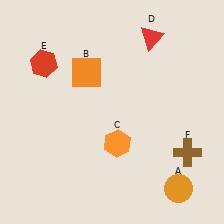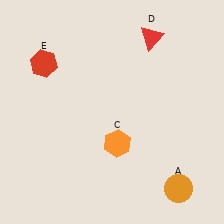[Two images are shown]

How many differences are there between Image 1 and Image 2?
There are 2 differences between the two images.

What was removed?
The orange square (B), the brown cross (F) were removed in Image 2.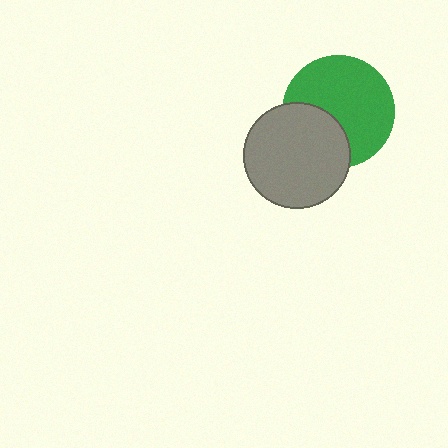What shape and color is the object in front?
The object in front is a gray circle.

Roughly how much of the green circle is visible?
Most of it is visible (roughly 68%).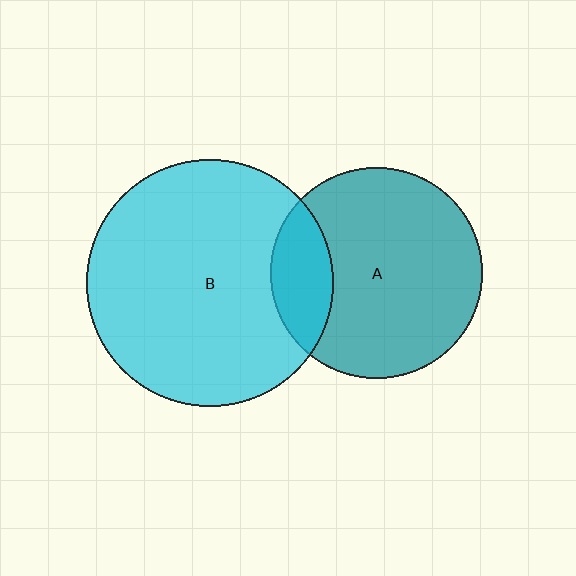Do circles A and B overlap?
Yes.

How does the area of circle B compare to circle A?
Approximately 1.4 times.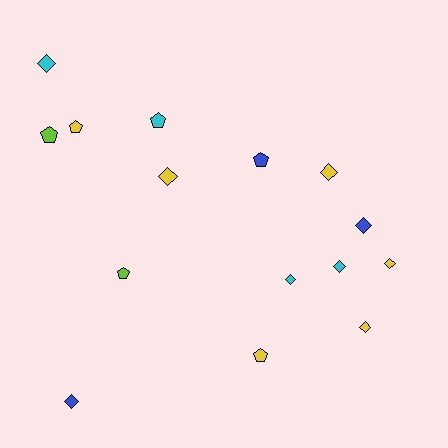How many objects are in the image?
There are 15 objects.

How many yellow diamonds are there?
There are 4 yellow diamonds.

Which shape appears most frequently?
Diamond, with 9 objects.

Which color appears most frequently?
Yellow, with 6 objects.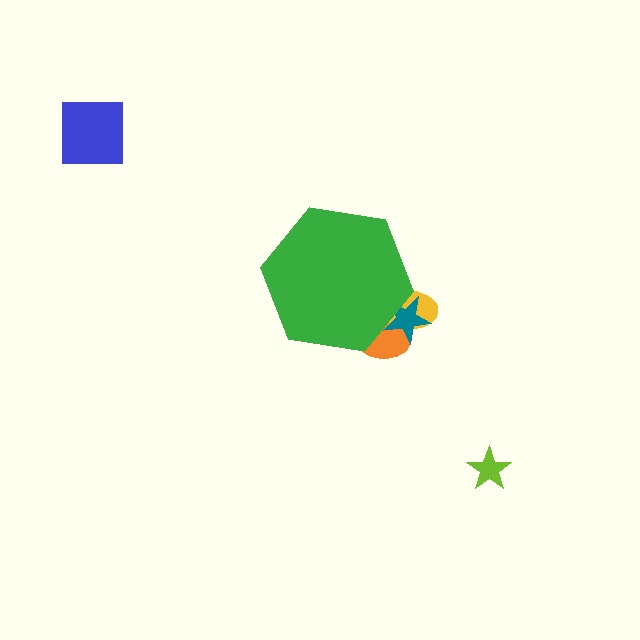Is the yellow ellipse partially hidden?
Yes, the yellow ellipse is partially hidden behind the green hexagon.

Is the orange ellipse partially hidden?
Yes, the orange ellipse is partially hidden behind the green hexagon.